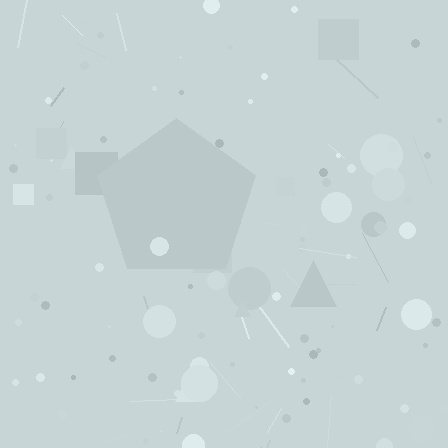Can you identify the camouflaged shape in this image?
The camouflaged shape is a pentagon.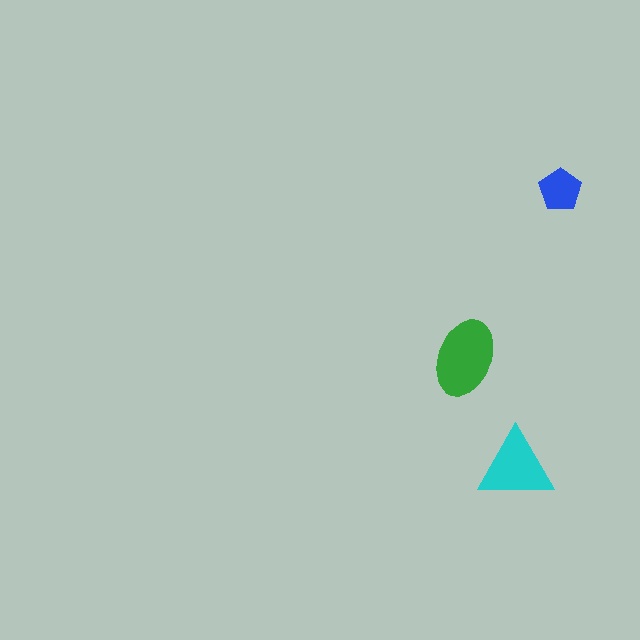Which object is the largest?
The green ellipse.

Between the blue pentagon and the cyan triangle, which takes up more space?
The cyan triangle.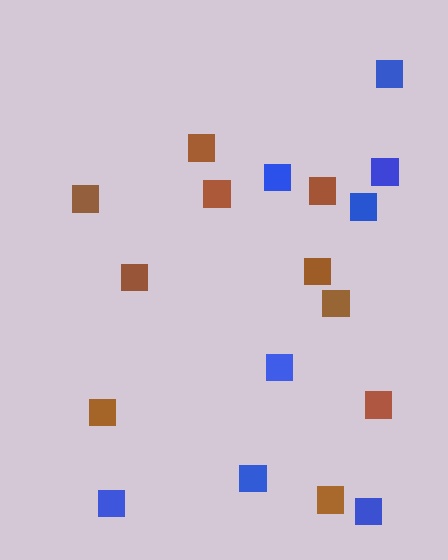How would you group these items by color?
There are 2 groups: one group of brown squares (10) and one group of blue squares (8).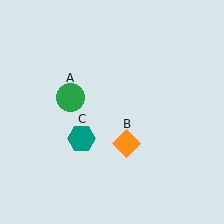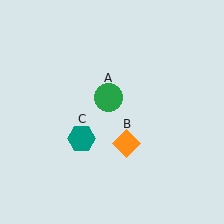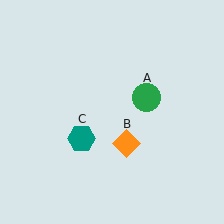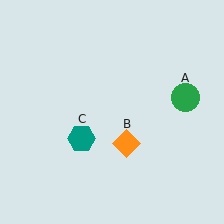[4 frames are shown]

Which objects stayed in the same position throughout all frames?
Orange diamond (object B) and teal hexagon (object C) remained stationary.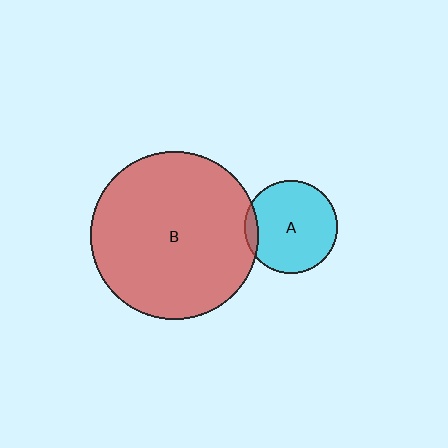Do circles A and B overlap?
Yes.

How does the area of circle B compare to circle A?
Approximately 3.3 times.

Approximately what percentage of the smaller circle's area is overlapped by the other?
Approximately 5%.